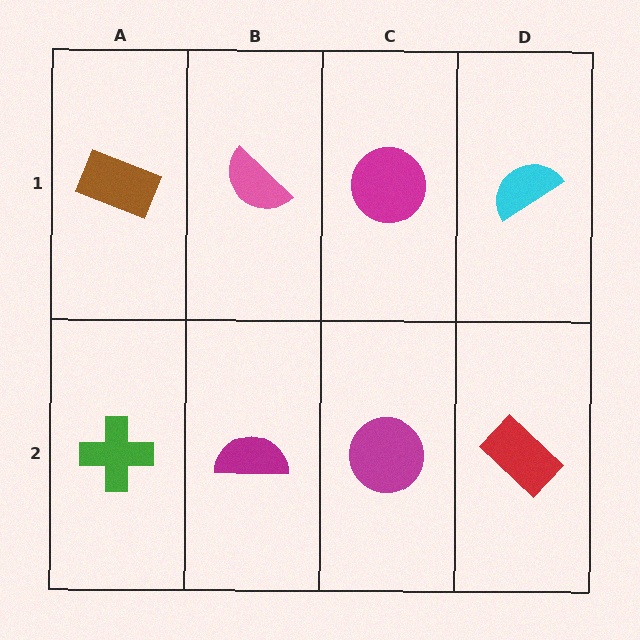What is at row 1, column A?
A brown rectangle.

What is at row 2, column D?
A red rectangle.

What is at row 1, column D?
A cyan semicircle.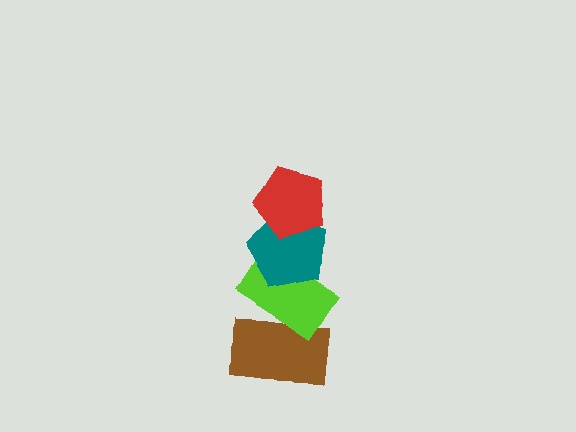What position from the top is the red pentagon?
The red pentagon is 1st from the top.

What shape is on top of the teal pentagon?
The red pentagon is on top of the teal pentagon.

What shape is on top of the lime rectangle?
The teal pentagon is on top of the lime rectangle.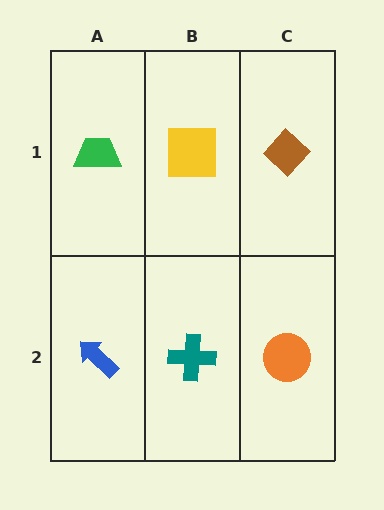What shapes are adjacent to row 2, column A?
A green trapezoid (row 1, column A), a teal cross (row 2, column B).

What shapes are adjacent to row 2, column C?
A brown diamond (row 1, column C), a teal cross (row 2, column B).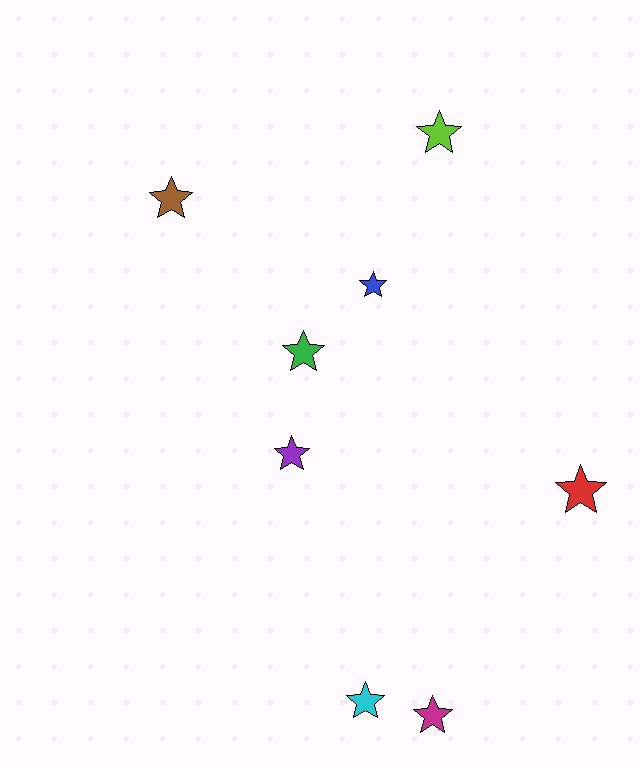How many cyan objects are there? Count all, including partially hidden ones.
There is 1 cyan object.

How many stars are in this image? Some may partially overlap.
There are 8 stars.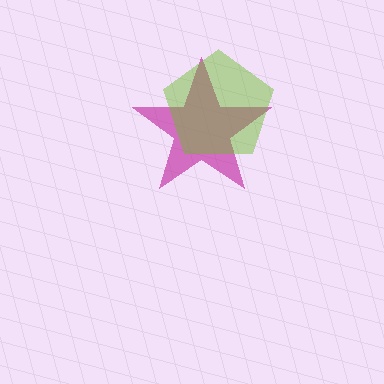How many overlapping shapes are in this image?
There are 2 overlapping shapes in the image.